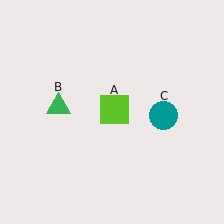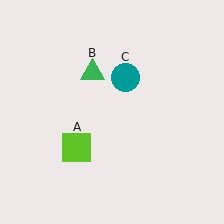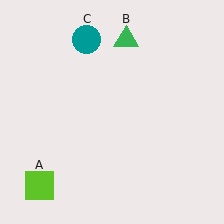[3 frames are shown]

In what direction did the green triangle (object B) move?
The green triangle (object B) moved up and to the right.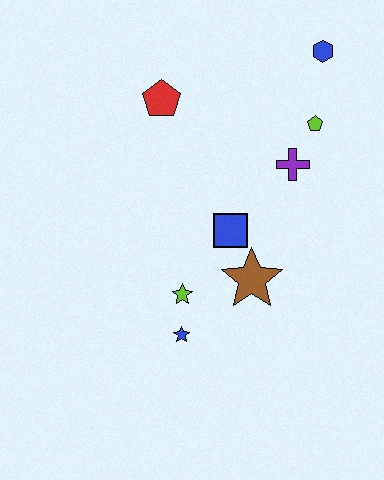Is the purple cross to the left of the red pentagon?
No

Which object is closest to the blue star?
The lime star is closest to the blue star.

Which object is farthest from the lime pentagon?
The blue star is farthest from the lime pentagon.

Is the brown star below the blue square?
Yes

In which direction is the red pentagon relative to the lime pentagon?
The red pentagon is to the left of the lime pentagon.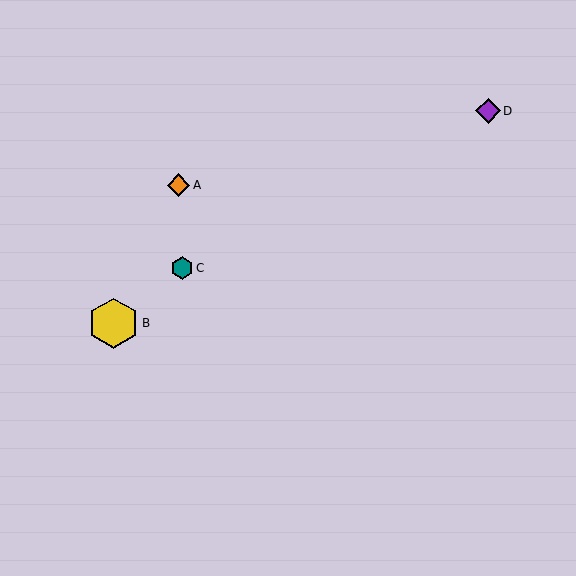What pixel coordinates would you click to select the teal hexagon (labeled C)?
Click at (182, 268) to select the teal hexagon C.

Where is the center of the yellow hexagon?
The center of the yellow hexagon is at (113, 323).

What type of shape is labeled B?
Shape B is a yellow hexagon.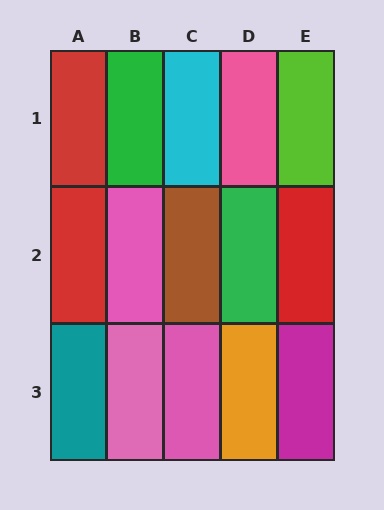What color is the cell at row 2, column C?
Brown.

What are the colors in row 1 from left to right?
Red, green, cyan, pink, lime.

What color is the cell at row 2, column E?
Red.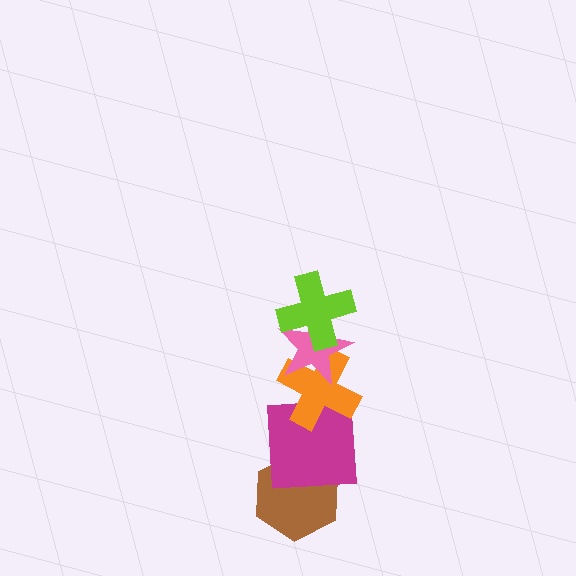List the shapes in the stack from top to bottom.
From top to bottom: the lime cross, the pink star, the orange cross, the magenta square, the brown hexagon.